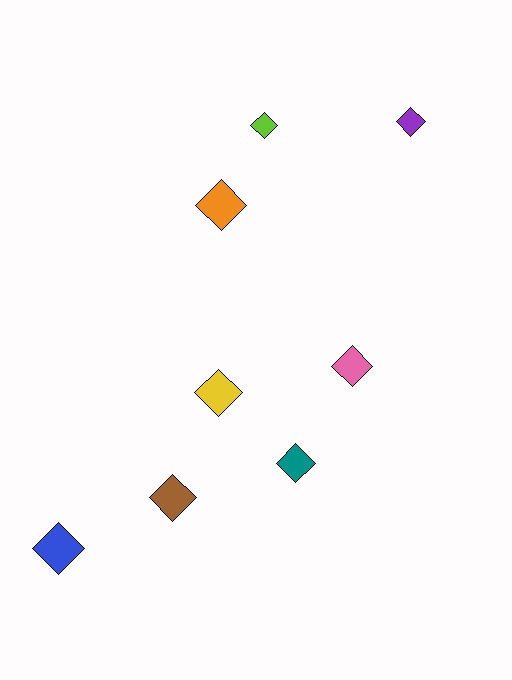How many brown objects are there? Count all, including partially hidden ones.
There is 1 brown object.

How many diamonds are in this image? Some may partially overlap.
There are 8 diamonds.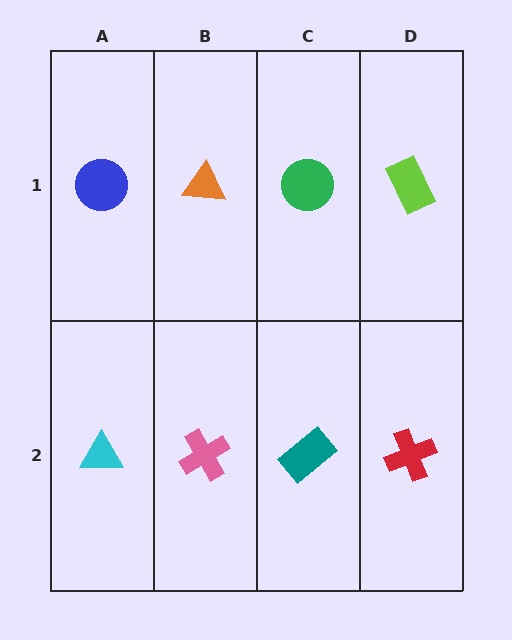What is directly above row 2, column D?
A lime rectangle.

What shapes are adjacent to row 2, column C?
A green circle (row 1, column C), a pink cross (row 2, column B), a red cross (row 2, column D).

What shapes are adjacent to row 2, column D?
A lime rectangle (row 1, column D), a teal rectangle (row 2, column C).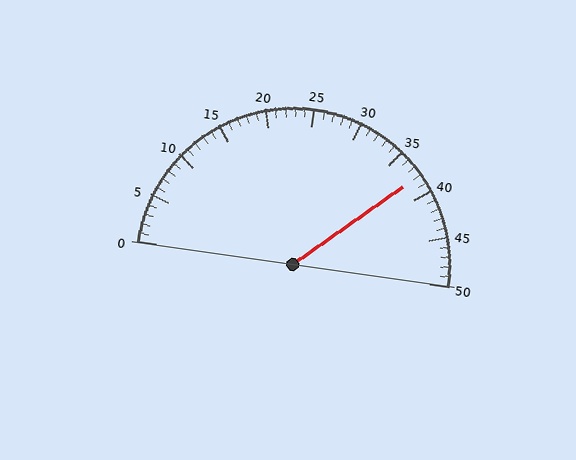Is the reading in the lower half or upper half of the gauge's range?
The reading is in the upper half of the range (0 to 50).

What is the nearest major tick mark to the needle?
The nearest major tick mark is 40.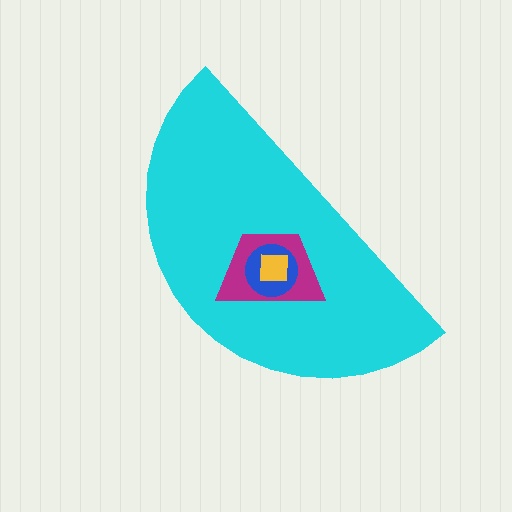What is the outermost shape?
The cyan semicircle.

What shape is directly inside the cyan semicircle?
The magenta trapezoid.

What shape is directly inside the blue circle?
The yellow square.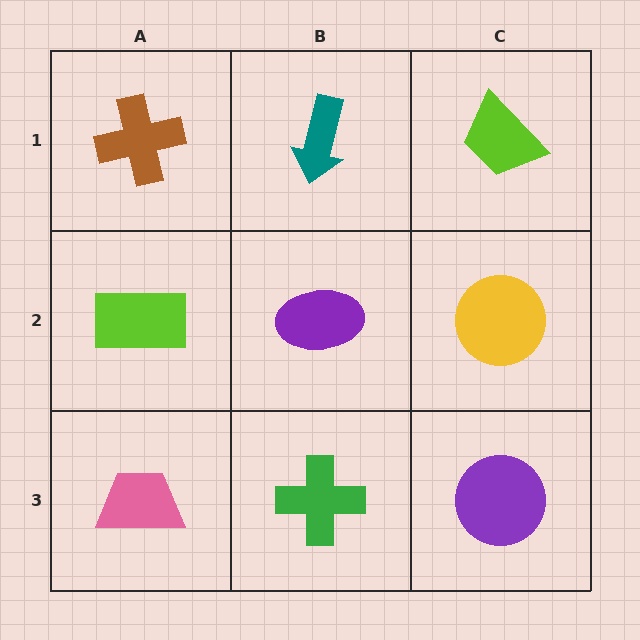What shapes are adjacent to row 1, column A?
A lime rectangle (row 2, column A), a teal arrow (row 1, column B).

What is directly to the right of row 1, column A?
A teal arrow.